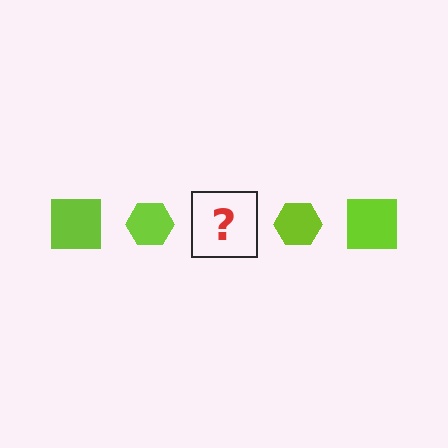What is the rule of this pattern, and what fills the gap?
The rule is that the pattern cycles through square, hexagon shapes in lime. The gap should be filled with a lime square.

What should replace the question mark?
The question mark should be replaced with a lime square.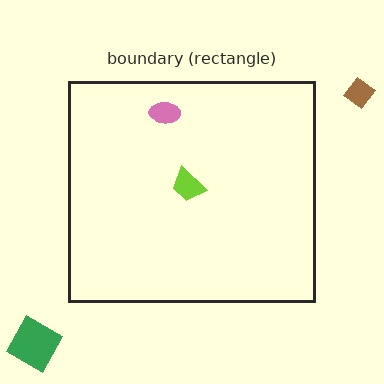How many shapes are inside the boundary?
2 inside, 2 outside.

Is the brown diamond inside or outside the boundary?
Outside.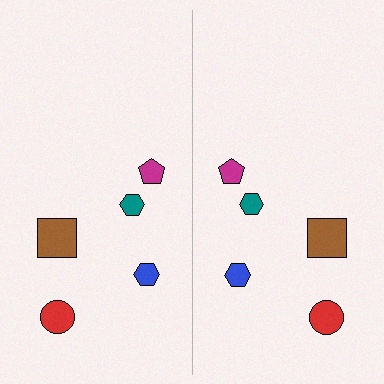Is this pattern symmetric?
Yes, this pattern has bilateral (reflection) symmetry.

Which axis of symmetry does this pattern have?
The pattern has a vertical axis of symmetry running through the center of the image.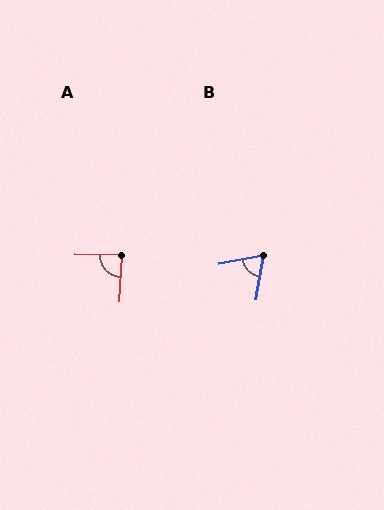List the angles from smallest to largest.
B (69°), A (87°).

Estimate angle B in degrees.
Approximately 69 degrees.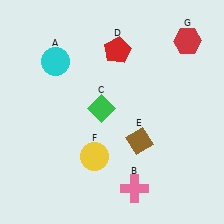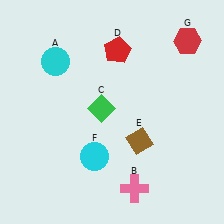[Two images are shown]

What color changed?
The circle (F) changed from yellow in Image 1 to cyan in Image 2.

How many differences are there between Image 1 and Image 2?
There is 1 difference between the two images.